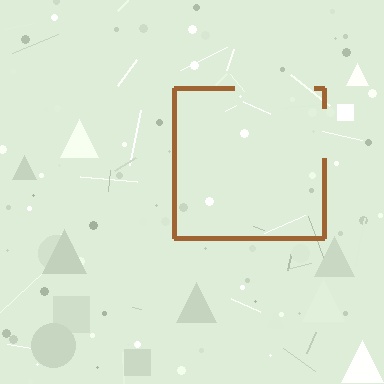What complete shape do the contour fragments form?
The contour fragments form a square.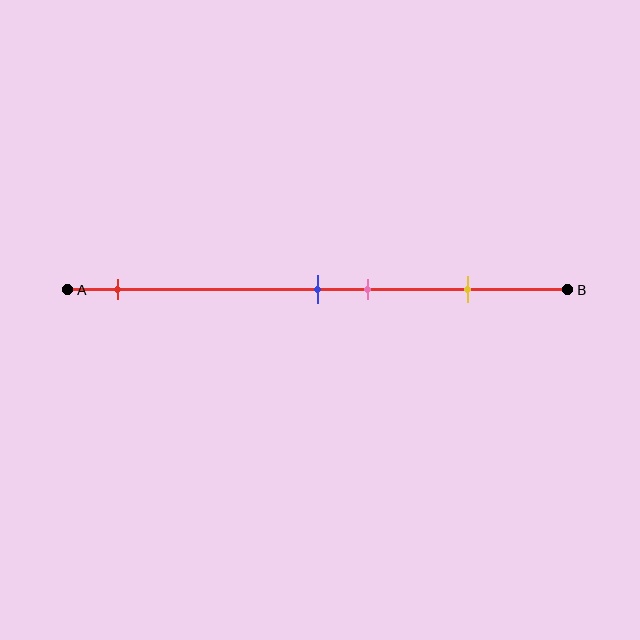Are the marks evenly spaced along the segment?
No, the marks are not evenly spaced.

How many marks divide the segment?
There are 4 marks dividing the segment.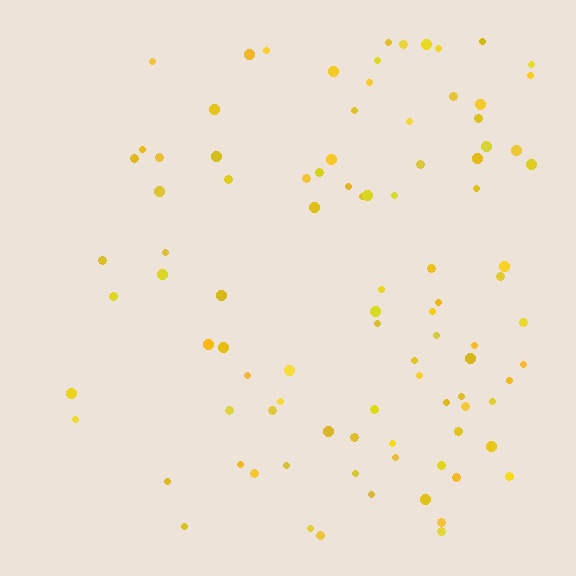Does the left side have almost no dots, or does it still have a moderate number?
Still a moderate number, just noticeably fewer than the right.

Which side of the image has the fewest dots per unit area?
The left.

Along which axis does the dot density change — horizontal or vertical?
Horizontal.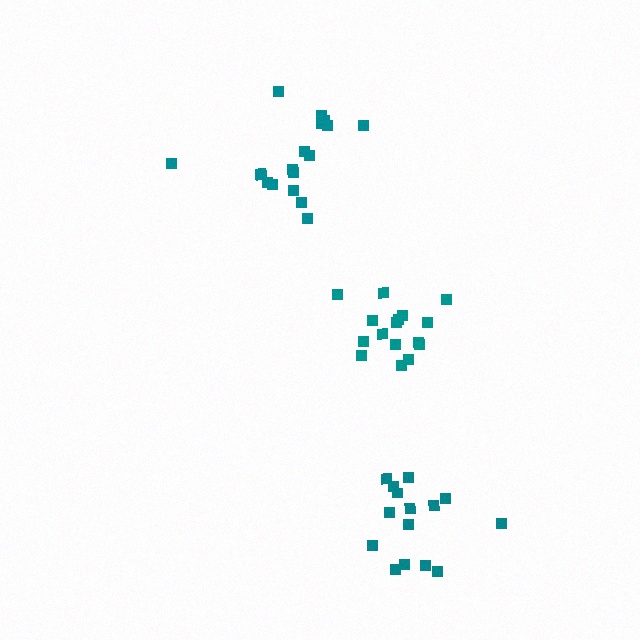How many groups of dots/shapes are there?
There are 3 groups.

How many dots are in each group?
Group 1: 15 dots, Group 2: 16 dots, Group 3: 18 dots (49 total).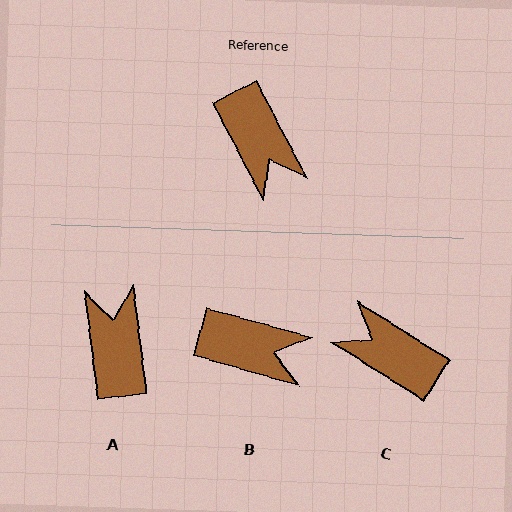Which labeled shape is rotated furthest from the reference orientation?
A, about 159 degrees away.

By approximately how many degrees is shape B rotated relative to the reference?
Approximately 47 degrees counter-clockwise.